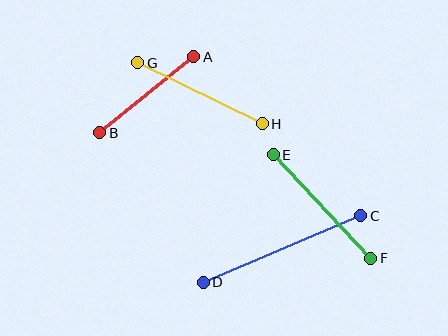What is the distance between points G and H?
The distance is approximately 139 pixels.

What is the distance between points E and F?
The distance is approximately 142 pixels.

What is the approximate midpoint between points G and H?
The midpoint is at approximately (200, 93) pixels.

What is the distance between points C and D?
The distance is approximately 171 pixels.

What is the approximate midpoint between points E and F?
The midpoint is at approximately (322, 207) pixels.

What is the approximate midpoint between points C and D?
The midpoint is at approximately (282, 249) pixels.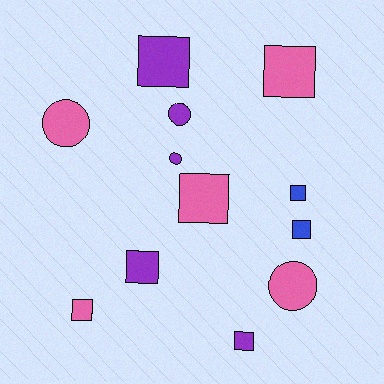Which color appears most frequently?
Pink, with 5 objects.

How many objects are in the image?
There are 12 objects.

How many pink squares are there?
There are 3 pink squares.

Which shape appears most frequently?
Square, with 8 objects.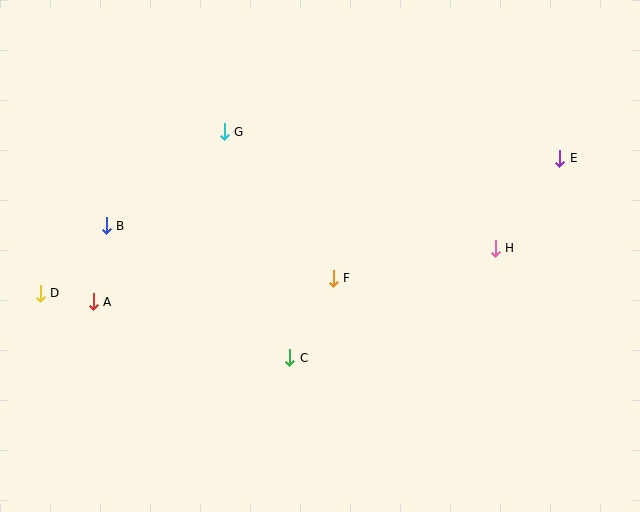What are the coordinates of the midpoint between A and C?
The midpoint between A and C is at (192, 330).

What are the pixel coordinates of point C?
Point C is at (290, 358).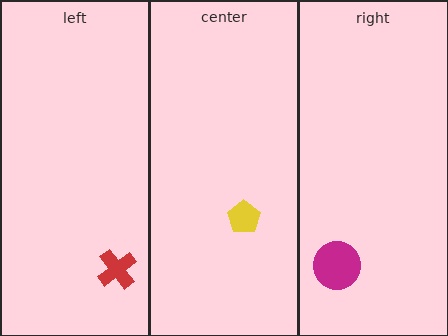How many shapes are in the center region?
1.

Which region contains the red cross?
The left region.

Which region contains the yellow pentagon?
The center region.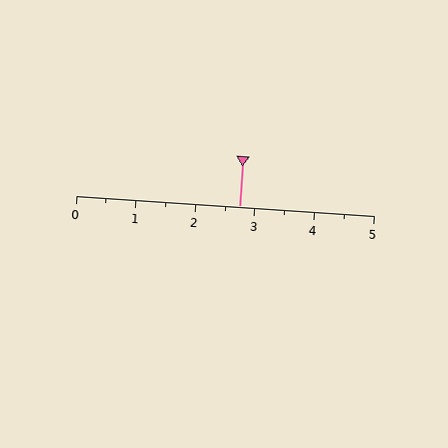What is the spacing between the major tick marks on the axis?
The major ticks are spaced 1 apart.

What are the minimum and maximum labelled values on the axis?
The axis runs from 0 to 5.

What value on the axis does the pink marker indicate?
The marker indicates approximately 2.8.